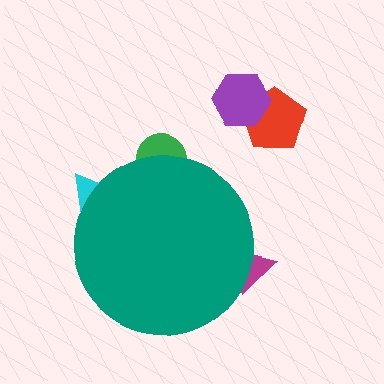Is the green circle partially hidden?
Yes, the green circle is partially hidden behind the teal circle.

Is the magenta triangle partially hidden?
Yes, the magenta triangle is partially hidden behind the teal circle.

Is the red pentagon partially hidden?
No, the red pentagon is fully visible.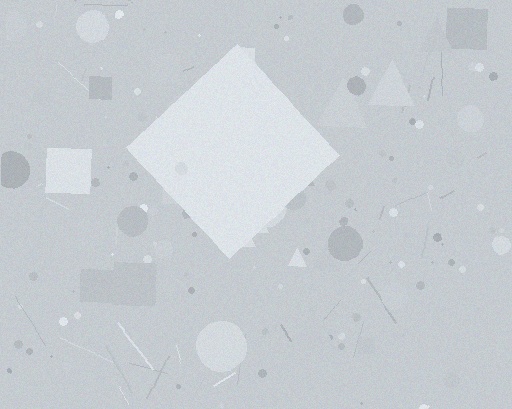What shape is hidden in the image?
A diamond is hidden in the image.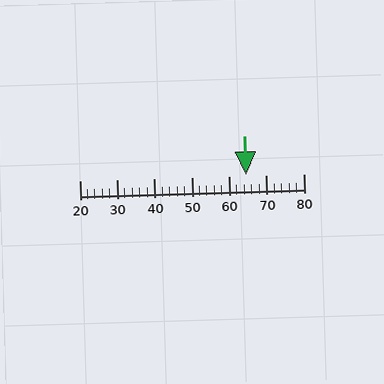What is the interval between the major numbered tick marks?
The major tick marks are spaced 10 units apart.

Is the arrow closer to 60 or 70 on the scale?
The arrow is closer to 60.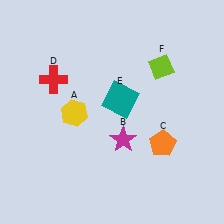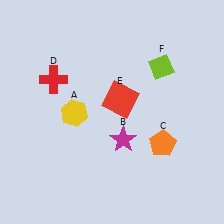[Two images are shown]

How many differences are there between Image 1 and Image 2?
There is 1 difference between the two images.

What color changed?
The square (E) changed from teal in Image 1 to red in Image 2.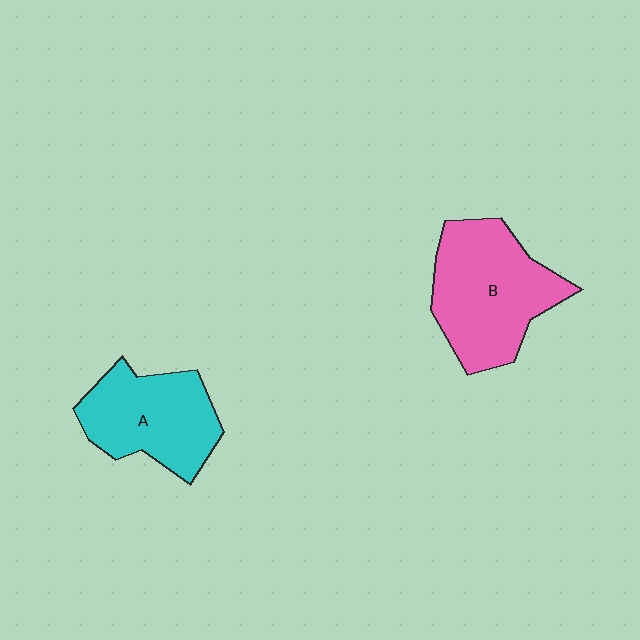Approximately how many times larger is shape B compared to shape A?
Approximately 1.2 times.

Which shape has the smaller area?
Shape A (cyan).